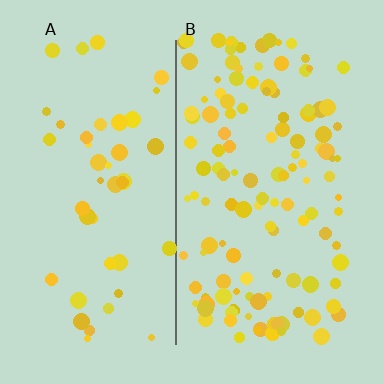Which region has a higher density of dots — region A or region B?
B (the right).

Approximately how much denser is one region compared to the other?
Approximately 2.7× — region B over region A.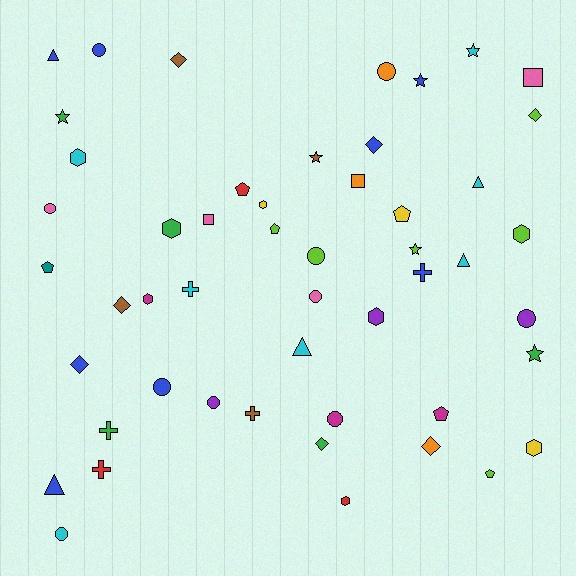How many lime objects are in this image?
There are 6 lime objects.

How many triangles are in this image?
There are 5 triangles.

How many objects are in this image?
There are 50 objects.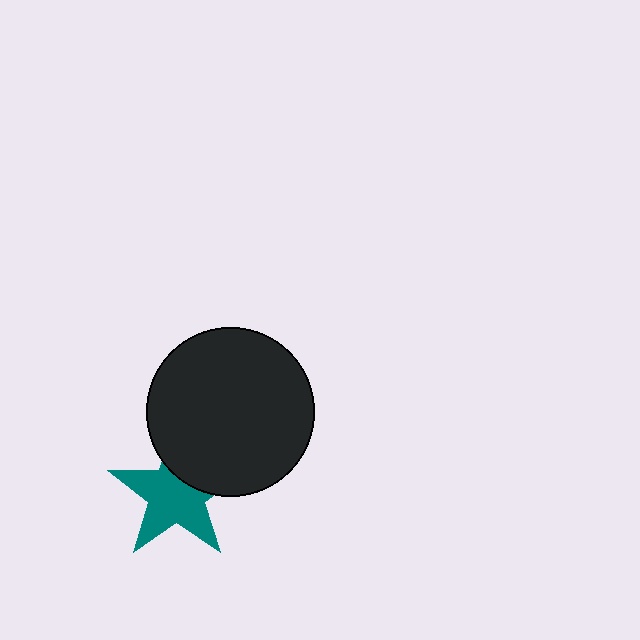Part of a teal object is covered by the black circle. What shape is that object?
It is a star.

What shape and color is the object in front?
The object in front is a black circle.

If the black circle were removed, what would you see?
You would see the complete teal star.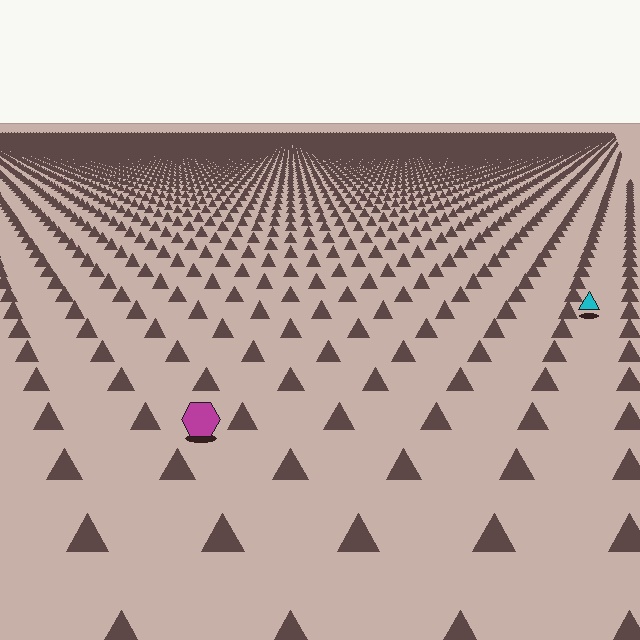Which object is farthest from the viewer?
The cyan triangle is farthest from the viewer. It appears smaller and the ground texture around it is denser.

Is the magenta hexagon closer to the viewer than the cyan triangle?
Yes. The magenta hexagon is closer — you can tell from the texture gradient: the ground texture is coarser near it.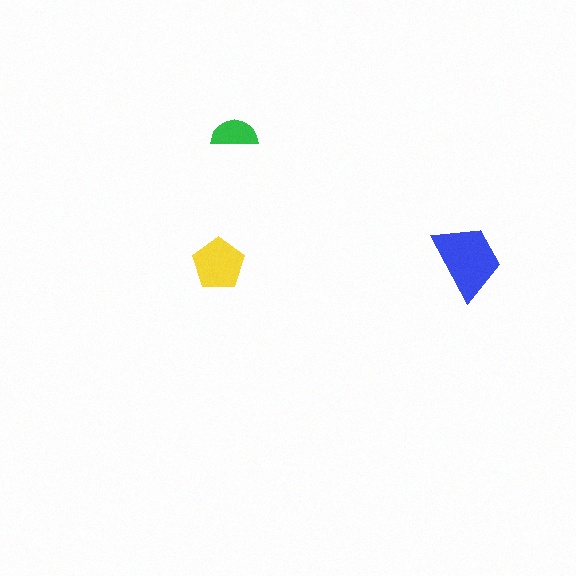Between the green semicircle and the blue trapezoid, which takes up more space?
The blue trapezoid.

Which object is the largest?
The blue trapezoid.